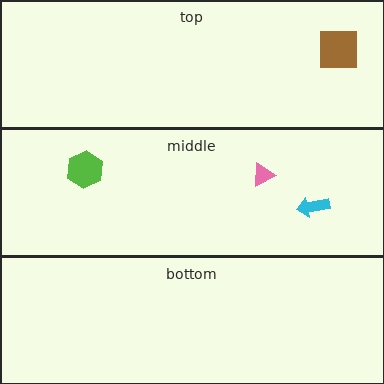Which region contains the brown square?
The top region.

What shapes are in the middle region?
The pink triangle, the lime hexagon, the cyan arrow.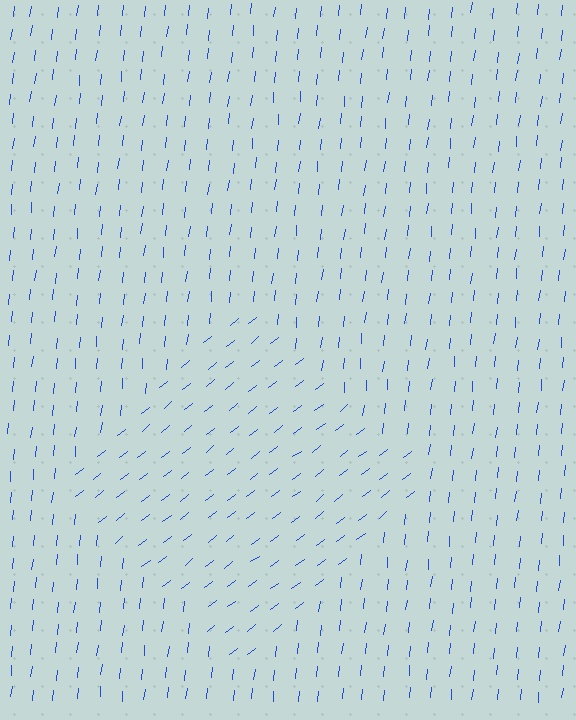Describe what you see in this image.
The image is filled with small blue line segments. A diamond region in the image has lines oriented differently from the surrounding lines, creating a visible texture boundary.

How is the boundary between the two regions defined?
The boundary is defined purely by a change in line orientation (approximately 45 degrees difference). All lines are the same color and thickness.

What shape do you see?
I see a diamond.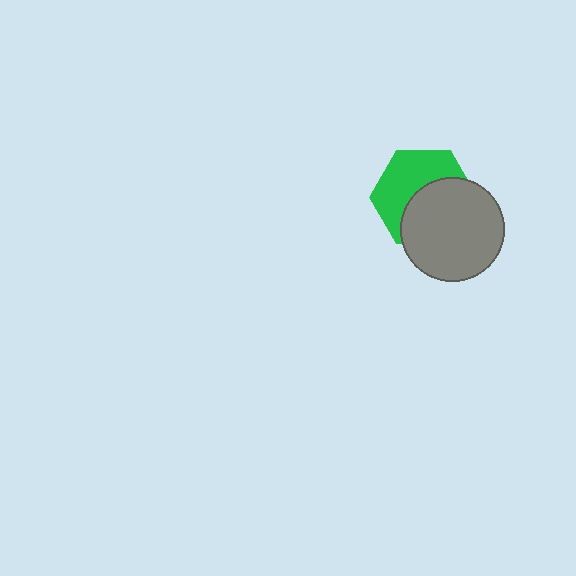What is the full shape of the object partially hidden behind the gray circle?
The partially hidden object is a green hexagon.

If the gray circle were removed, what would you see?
You would see the complete green hexagon.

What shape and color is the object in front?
The object in front is a gray circle.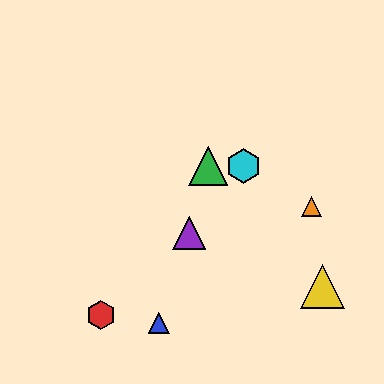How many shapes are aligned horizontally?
2 shapes (the green triangle, the cyan hexagon) are aligned horizontally.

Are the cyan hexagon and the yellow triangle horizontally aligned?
No, the cyan hexagon is at y≈166 and the yellow triangle is at y≈287.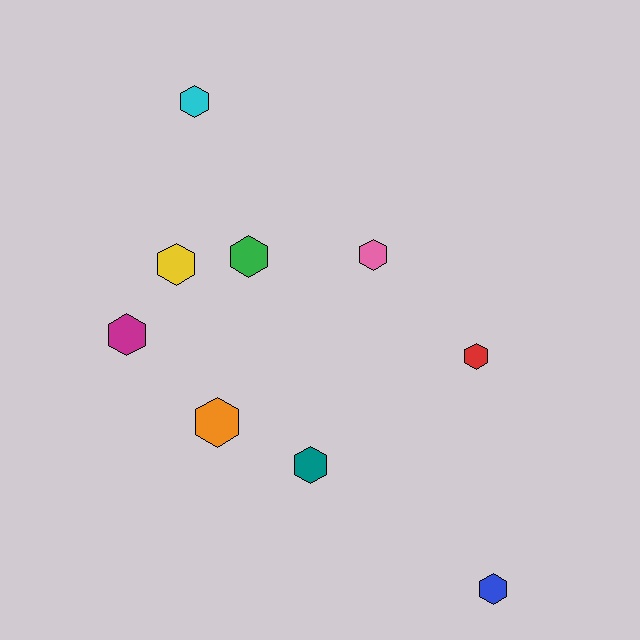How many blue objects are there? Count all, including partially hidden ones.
There is 1 blue object.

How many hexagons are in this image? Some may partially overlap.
There are 9 hexagons.